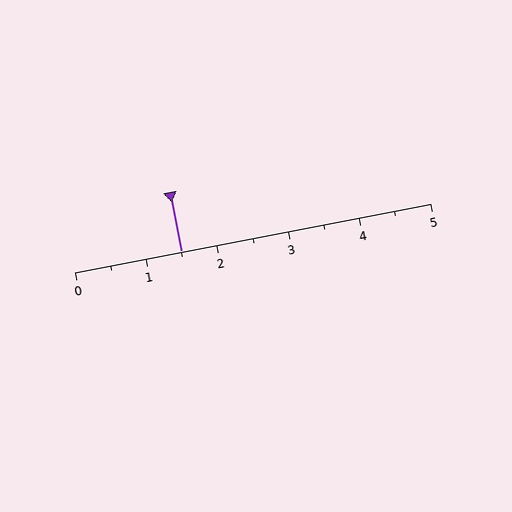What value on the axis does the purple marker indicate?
The marker indicates approximately 1.5.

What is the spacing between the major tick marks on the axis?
The major ticks are spaced 1 apart.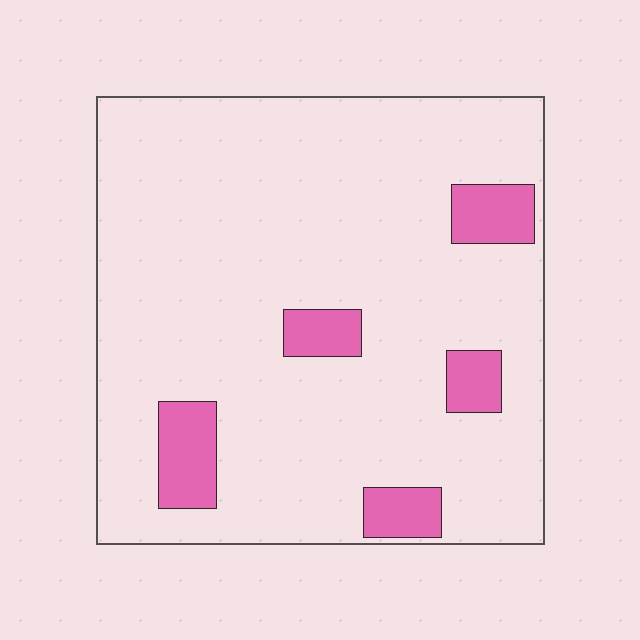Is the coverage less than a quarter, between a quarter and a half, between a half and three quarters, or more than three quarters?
Less than a quarter.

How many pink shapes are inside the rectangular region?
5.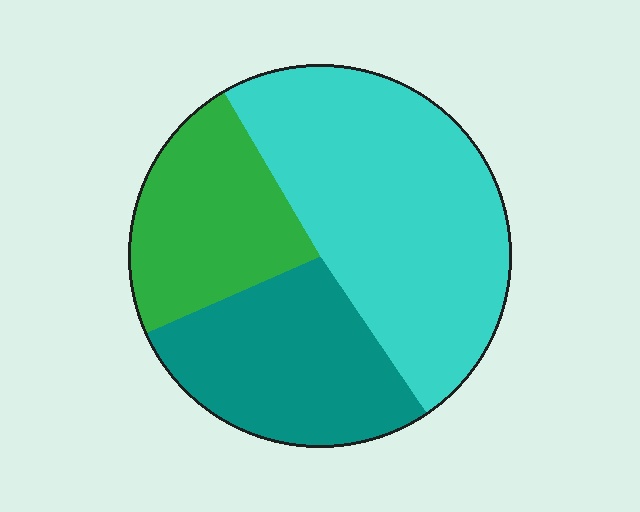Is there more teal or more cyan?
Cyan.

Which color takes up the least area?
Green, at roughly 25%.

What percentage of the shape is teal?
Teal takes up about one quarter (1/4) of the shape.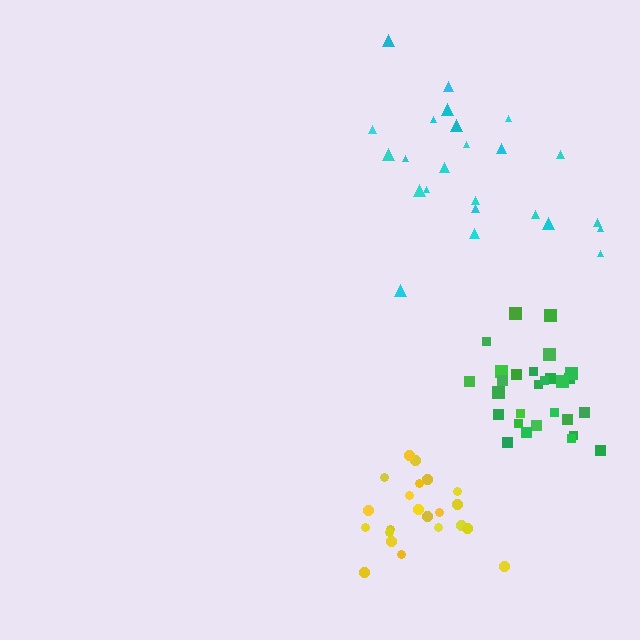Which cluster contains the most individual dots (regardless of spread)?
Green (28).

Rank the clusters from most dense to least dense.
green, yellow, cyan.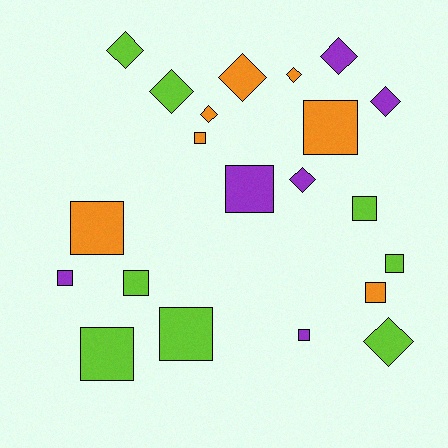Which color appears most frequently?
Lime, with 8 objects.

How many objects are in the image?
There are 21 objects.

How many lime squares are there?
There are 5 lime squares.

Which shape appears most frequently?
Square, with 12 objects.